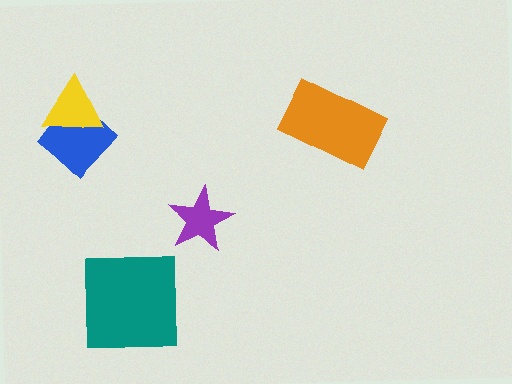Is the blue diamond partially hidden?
Yes, it is partially covered by another shape.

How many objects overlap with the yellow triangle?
1 object overlaps with the yellow triangle.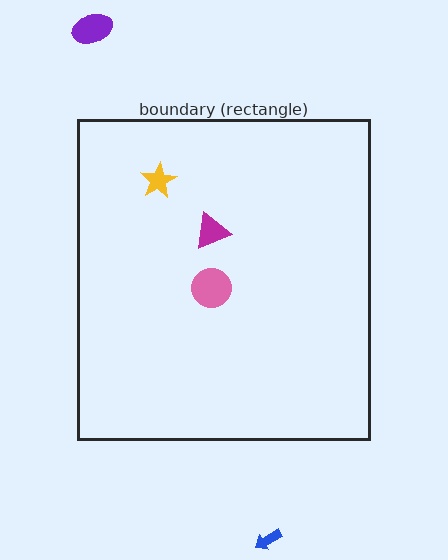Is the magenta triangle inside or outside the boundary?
Inside.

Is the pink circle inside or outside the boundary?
Inside.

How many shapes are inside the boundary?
3 inside, 2 outside.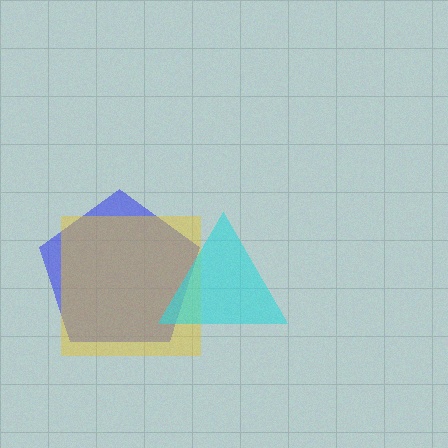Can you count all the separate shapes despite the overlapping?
Yes, there are 3 separate shapes.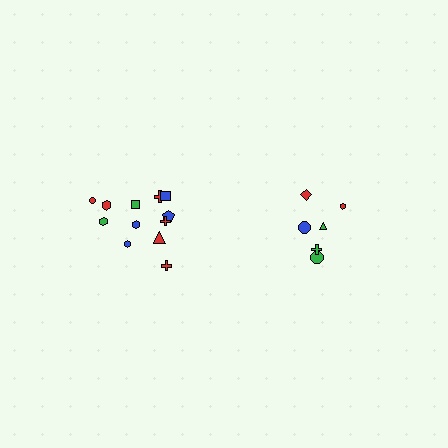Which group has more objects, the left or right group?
The left group.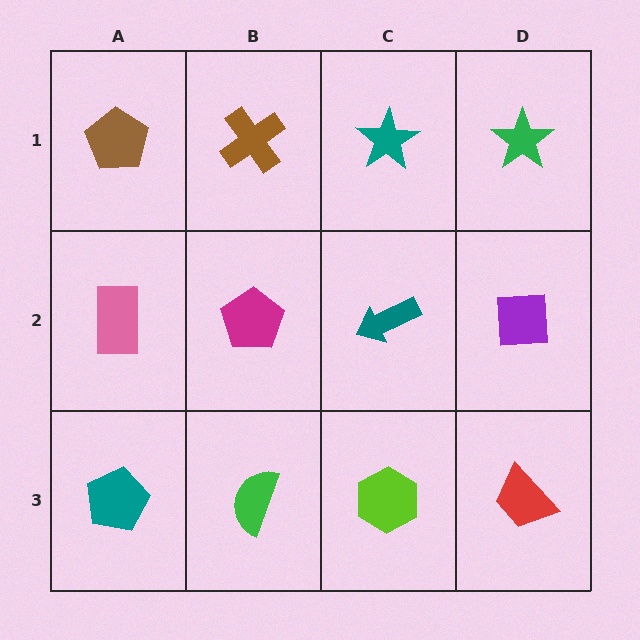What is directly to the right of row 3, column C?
A red trapezoid.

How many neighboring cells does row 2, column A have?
3.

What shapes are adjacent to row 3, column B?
A magenta pentagon (row 2, column B), a teal pentagon (row 3, column A), a lime hexagon (row 3, column C).